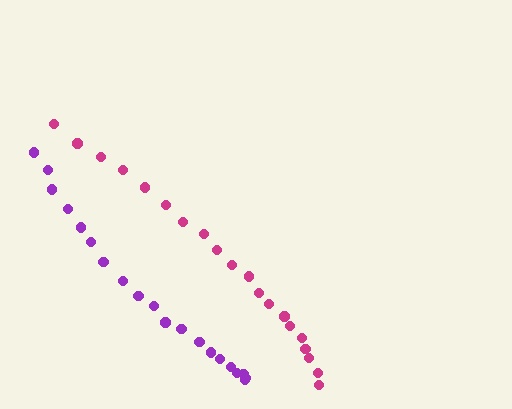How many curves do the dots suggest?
There are 2 distinct paths.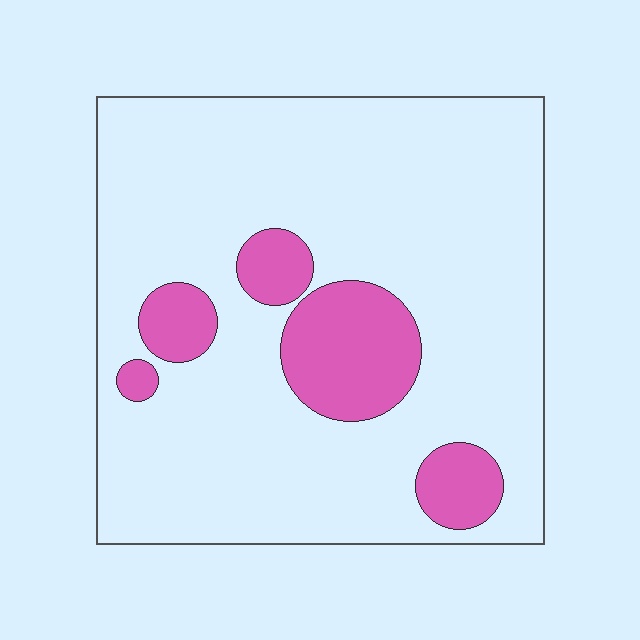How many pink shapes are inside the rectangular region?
5.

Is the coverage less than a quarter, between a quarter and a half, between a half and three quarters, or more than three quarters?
Less than a quarter.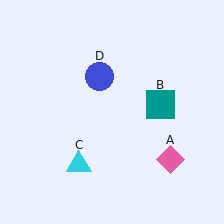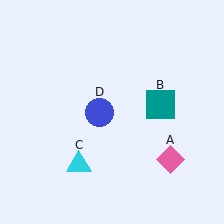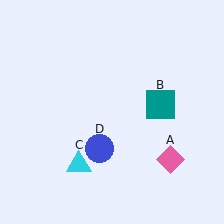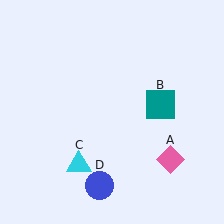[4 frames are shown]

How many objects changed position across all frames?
1 object changed position: blue circle (object D).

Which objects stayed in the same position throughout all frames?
Pink diamond (object A) and teal square (object B) and cyan triangle (object C) remained stationary.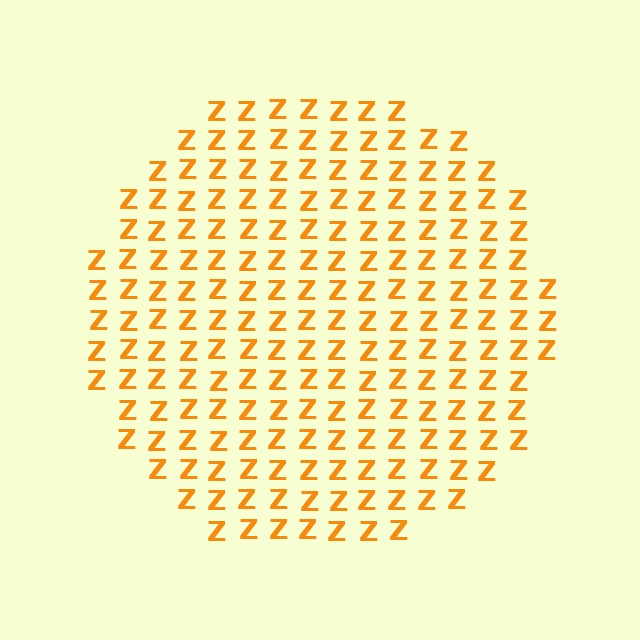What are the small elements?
The small elements are letter Z's.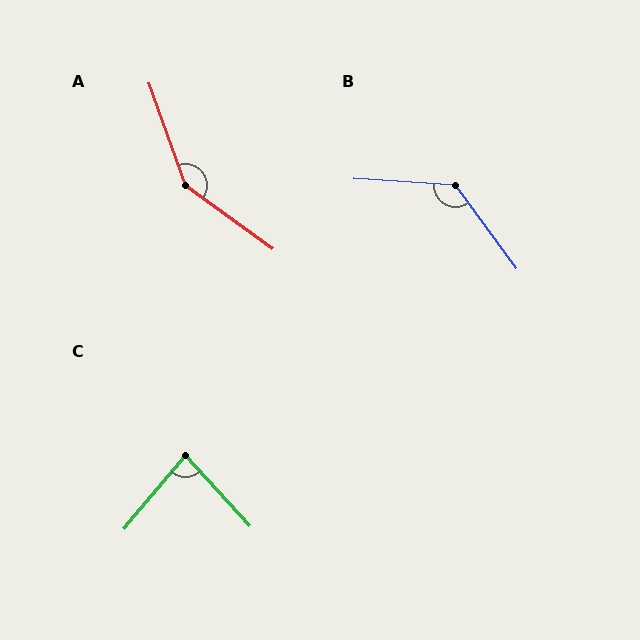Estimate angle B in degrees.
Approximately 130 degrees.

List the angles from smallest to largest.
C (82°), B (130°), A (145°).